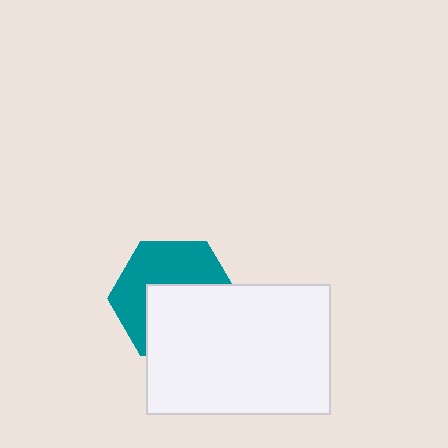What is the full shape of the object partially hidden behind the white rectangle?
The partially hidden object is a teal hexagon.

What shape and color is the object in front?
The object in front is a white rectangle.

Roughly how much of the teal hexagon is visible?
About half of it is visible (roughly 49%).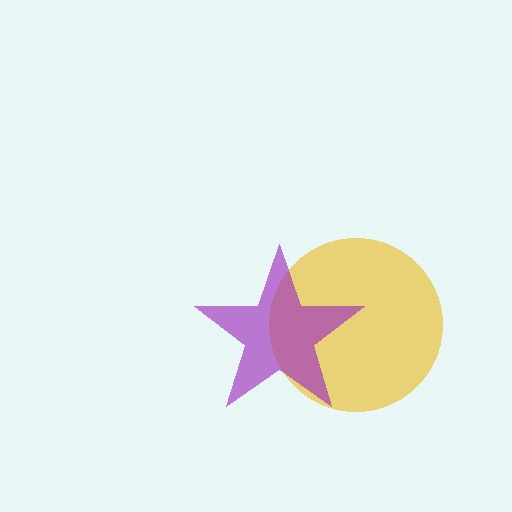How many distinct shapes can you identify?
There are 2 distinct shapes: a yellow circle, a purple star.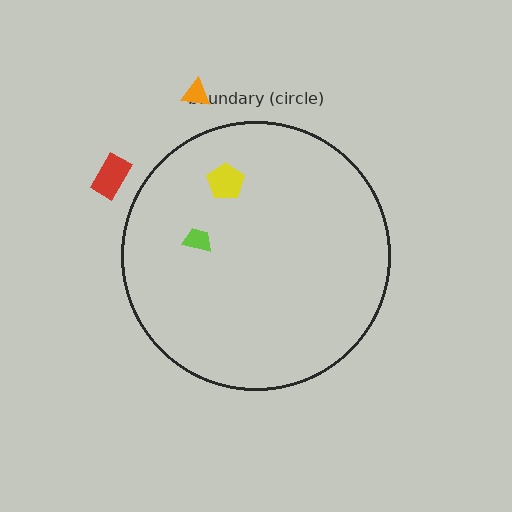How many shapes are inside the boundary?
2 inside, 2 outside.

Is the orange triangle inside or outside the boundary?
Outside.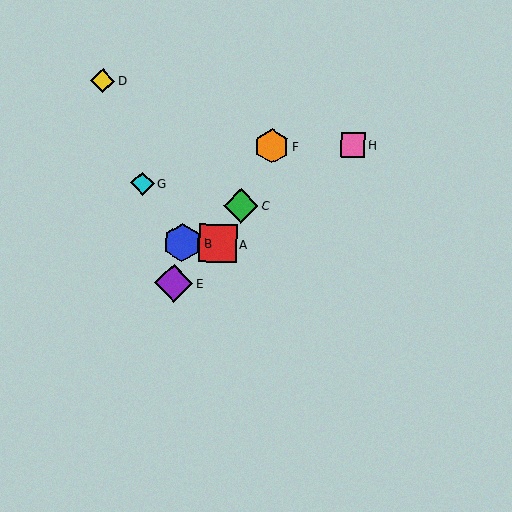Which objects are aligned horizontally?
Objects A, B are aligned horizontally.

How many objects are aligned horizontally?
2 objects (A, B) are aligned horizontally.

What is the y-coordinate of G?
Object G is at y≈184.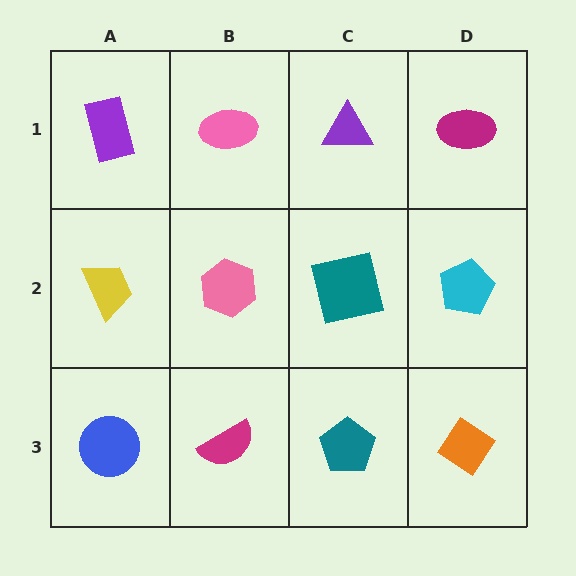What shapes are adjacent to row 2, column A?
A purple rectangle (row 1, column A), a blue circle (row 3, column A), a pink hexagon (row 2, column B).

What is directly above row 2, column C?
A purple triangle.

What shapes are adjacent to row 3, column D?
A cyan pentagon (row 2, column D), a teal pentagon (row 3, column C).